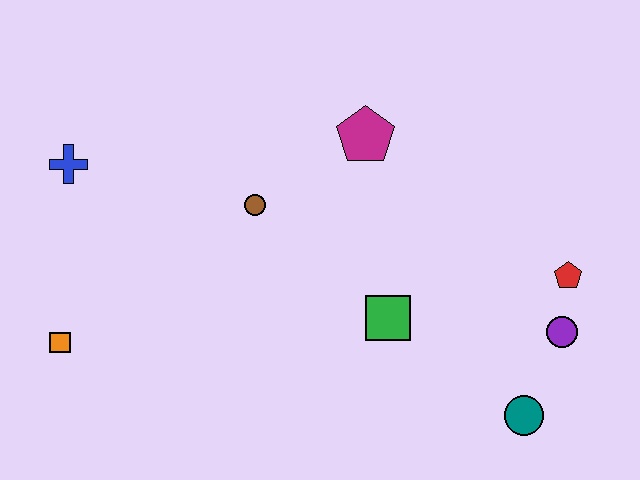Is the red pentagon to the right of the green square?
Yes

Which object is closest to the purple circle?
The red pentagon is closest to the purple circle.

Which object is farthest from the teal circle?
The blue cross is farthest from the teal circle.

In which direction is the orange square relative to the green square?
The orange square is to the left of the green square.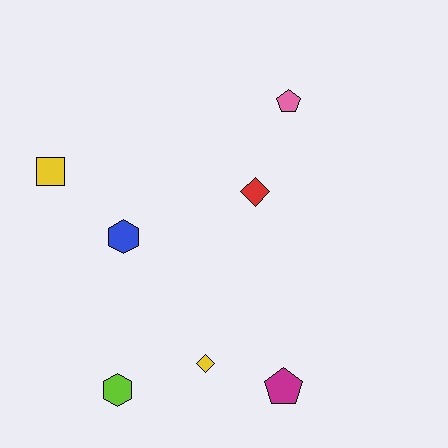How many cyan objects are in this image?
There are no cyan objects.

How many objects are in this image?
There are 7 objects.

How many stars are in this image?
There are no stars.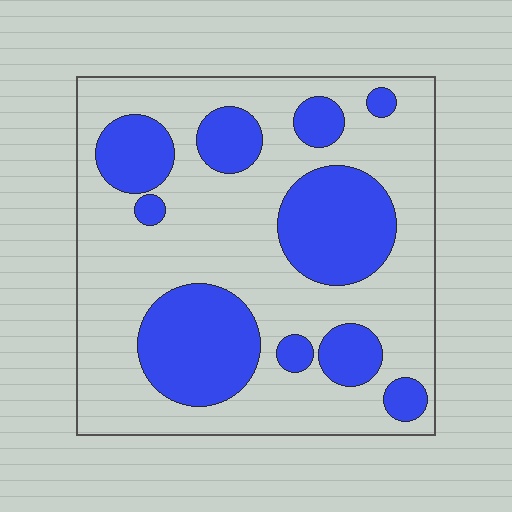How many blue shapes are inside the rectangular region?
10.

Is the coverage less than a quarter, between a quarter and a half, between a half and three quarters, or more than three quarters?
Between a quarter and a half.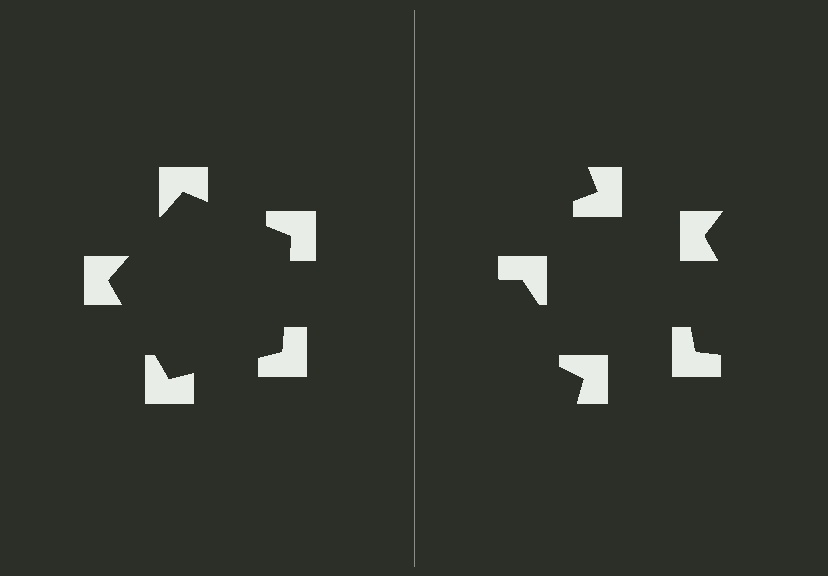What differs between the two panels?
The notched squares are positioned identically on both sides; only the wedge orientations differ. On the left they align to a pentagon; on the right they are misaligned.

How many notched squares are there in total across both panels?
10 — 5 on each side.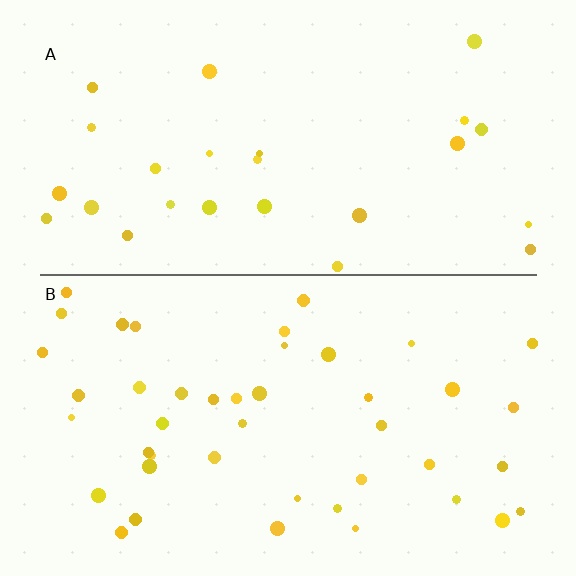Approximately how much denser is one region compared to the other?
Approximately 1.7× — region B over region A.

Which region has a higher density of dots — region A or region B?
B (the bottom).